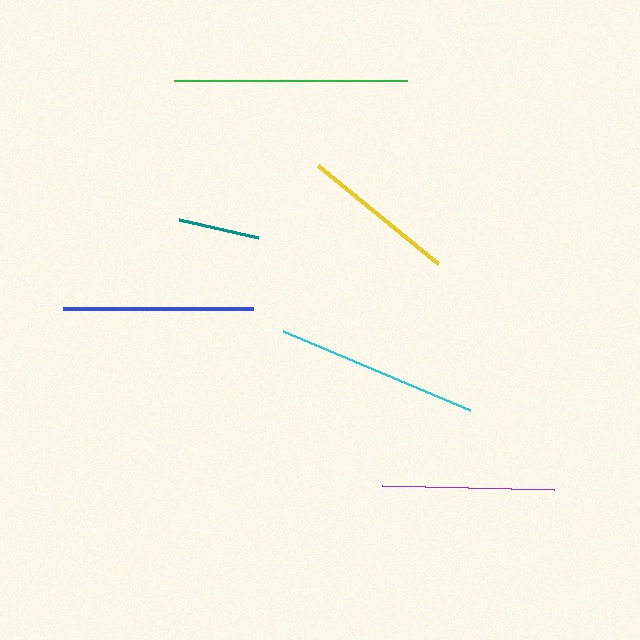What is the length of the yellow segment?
The yellow segment is approximately 155 pixels long.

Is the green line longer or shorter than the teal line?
The green line is longer than the teal line.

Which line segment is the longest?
The green line is the longest at approximately 233 pixels.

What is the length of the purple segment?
The purple segment is approximately 173 pixels long.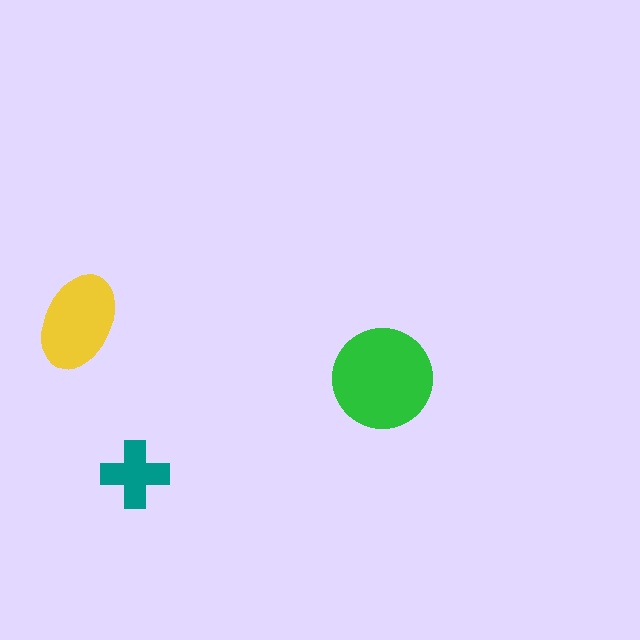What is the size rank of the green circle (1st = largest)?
1st.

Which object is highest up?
The yellow ellipse is topmost.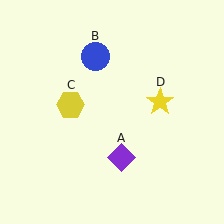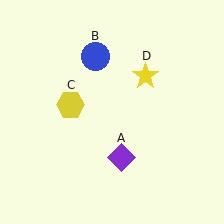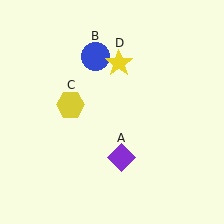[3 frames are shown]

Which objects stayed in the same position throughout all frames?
Purple diamond (object A) and blue circle (object B) and yellow hexagon (object C) remained stationary.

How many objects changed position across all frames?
1 object changed position: yellow star (object D).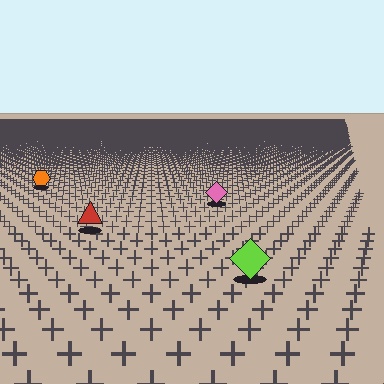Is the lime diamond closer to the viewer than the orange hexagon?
Yes. The lime diamond is closer — you can tell from the texture gradient: the ground texture is coarser near it.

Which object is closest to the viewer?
The lime diamond is closest. The texture marks near it are larger and more spread out.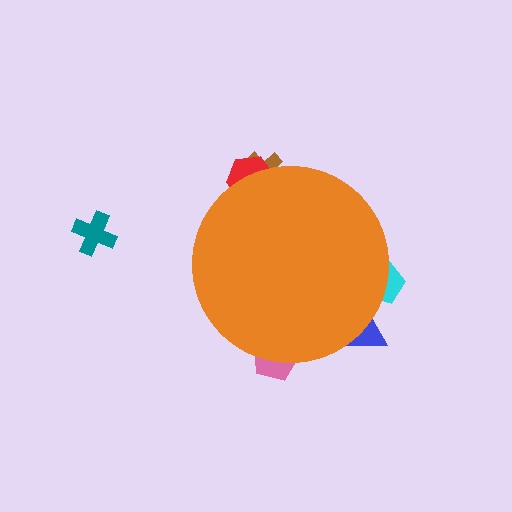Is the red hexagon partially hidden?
Yes, the red hexagon is partially hidden behind the orange circle.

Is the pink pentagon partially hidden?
Yes, the pink pentagon is partially hidden behind the orange circle.